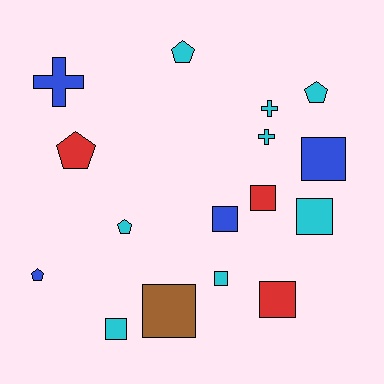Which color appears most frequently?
Cyan, with 8 objects.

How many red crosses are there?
There are no red crosses.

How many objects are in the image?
There are 16 objects.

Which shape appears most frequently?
Square, with 8 objects.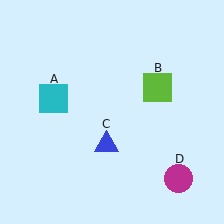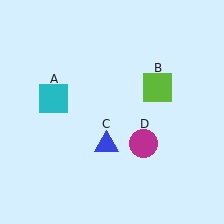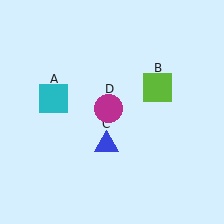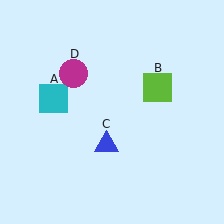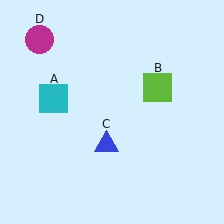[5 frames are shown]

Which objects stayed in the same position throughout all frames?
Cyan square (object A) and lime square (object B) and blue triangle (object C) remained stationary.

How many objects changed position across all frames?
1 object changed position: magenta circle (object D).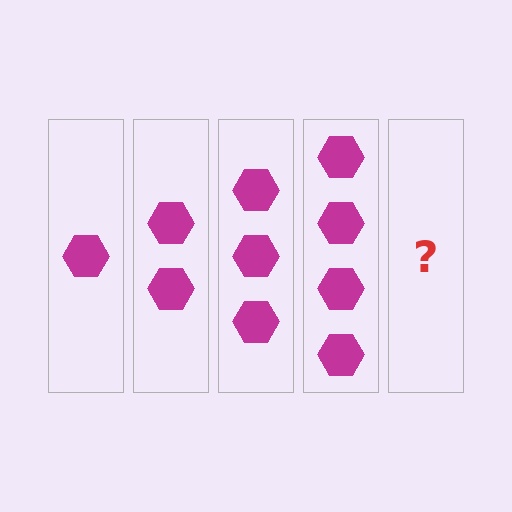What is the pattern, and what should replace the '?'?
The pattern is that each step adds one more hexagon. The '?' should be 5 hexagons.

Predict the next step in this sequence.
The next step is 5 hexagons.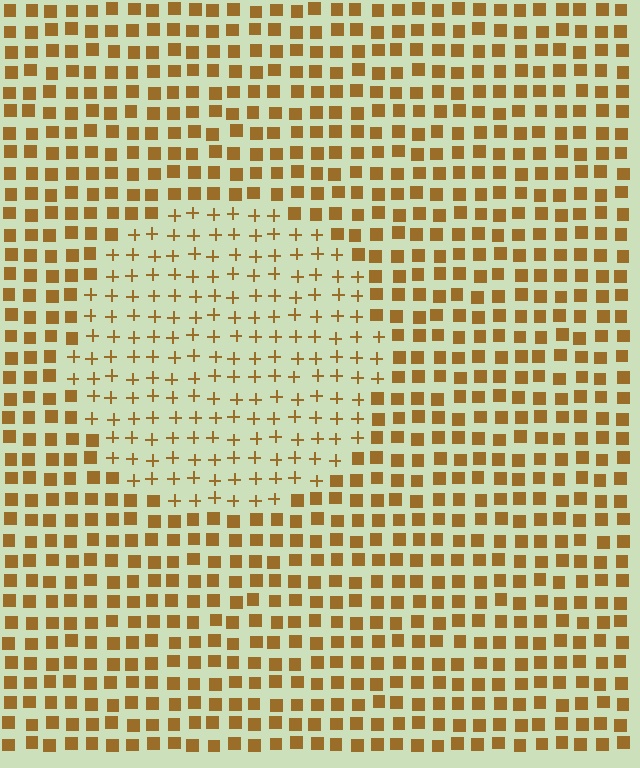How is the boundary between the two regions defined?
The boundary is defined by a change in element shape: plus signs inside vs. squares outside. All elements share the same color and spacing.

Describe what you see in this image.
The image is filled with small brown elements arranged in a uniform grid. A circle-shaped region contains plus signs, while the surrounding area contains squares. The boundary is defined purely by the change in element shape.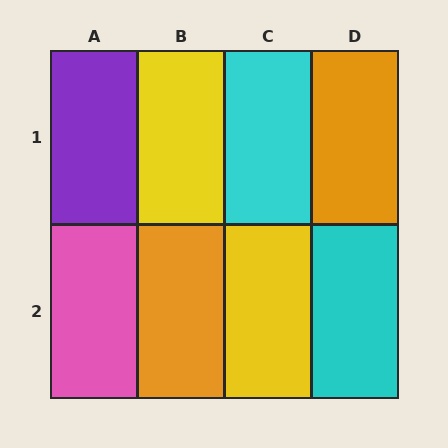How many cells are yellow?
2 cells are yellow.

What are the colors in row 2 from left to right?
Pink, orange, yellow, cyan.